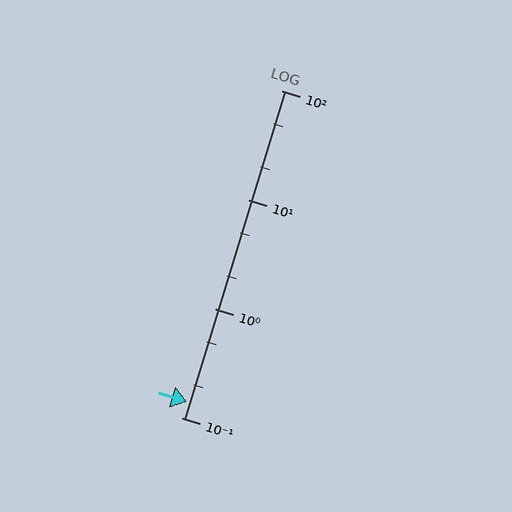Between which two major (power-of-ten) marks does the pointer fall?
The pointer is between 0.1 and 1.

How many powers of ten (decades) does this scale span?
The scale spans 3 decades, from 0.1 to 100.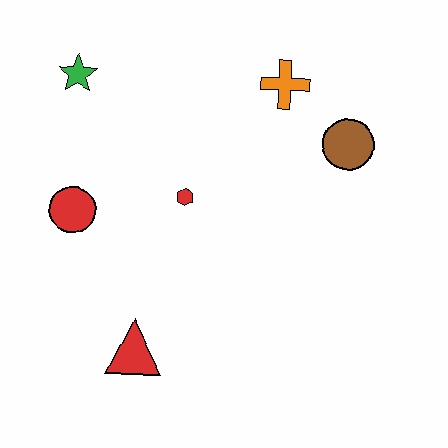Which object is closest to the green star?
The red circle is closest to the green star.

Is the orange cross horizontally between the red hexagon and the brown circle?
Yes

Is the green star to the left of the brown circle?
Yes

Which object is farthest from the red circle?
The brown circle is farthest from the red circle.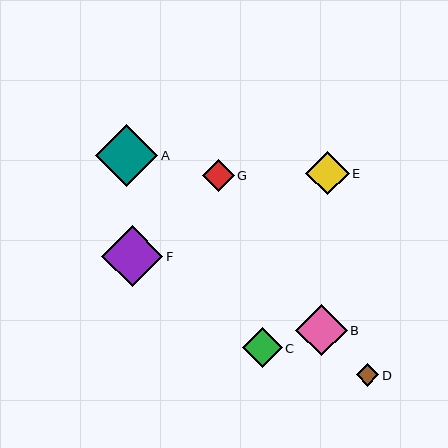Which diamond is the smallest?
Diamond D is the smallest with a size of approximately 22 pixels.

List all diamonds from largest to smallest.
From largest to smallest: A, F, B, E, C, G, D.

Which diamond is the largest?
Diamond A is the largest with a size of approximately 62 pixels.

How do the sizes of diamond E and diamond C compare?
Diamond E and diamond C are approximately the same size.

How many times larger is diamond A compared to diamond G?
Diamond A is approximately 2.0 times the size of diamond G.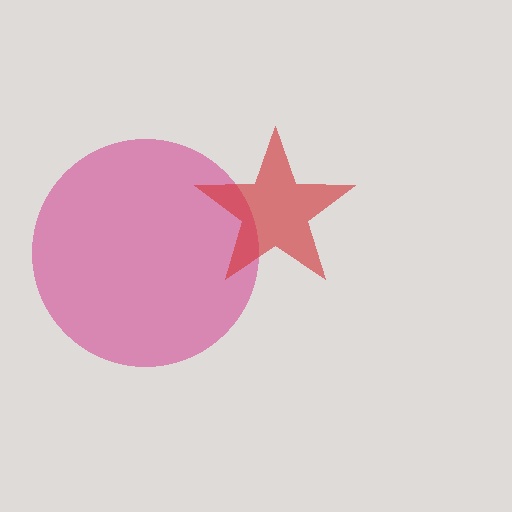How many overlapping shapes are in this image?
There are 2 overlapping shapes in the image.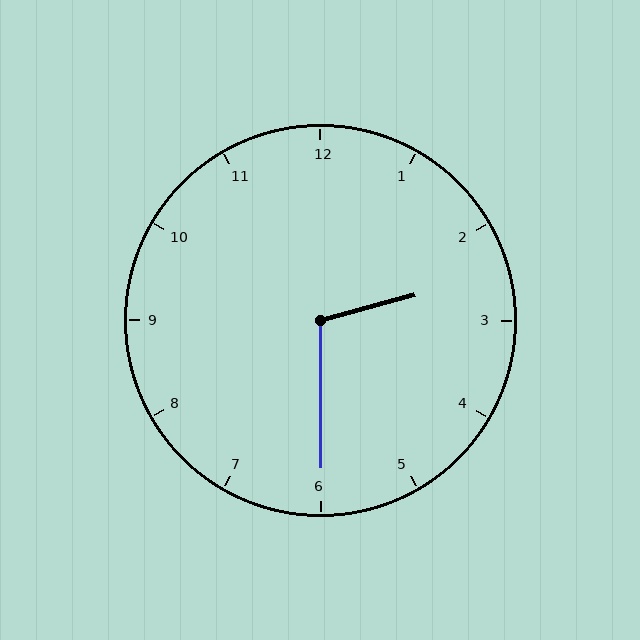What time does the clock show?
2:30.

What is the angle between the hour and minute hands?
Approximately 105 degrees.